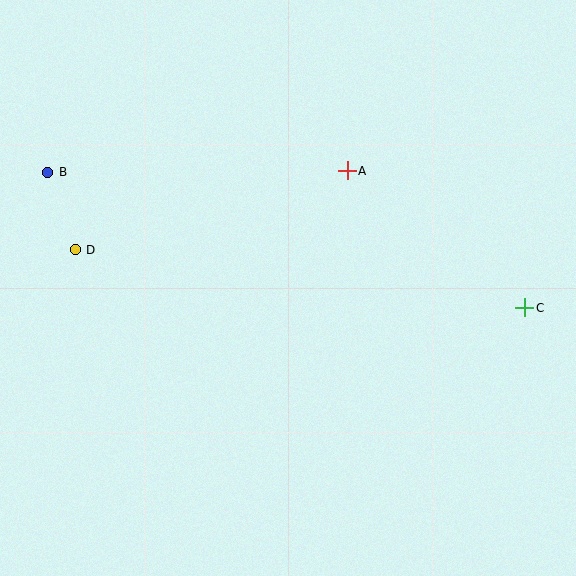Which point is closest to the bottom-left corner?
Point D is closest to the bottom-left corner.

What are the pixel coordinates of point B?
Point B is at (48, 172).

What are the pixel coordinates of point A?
Point A is at (347, 171).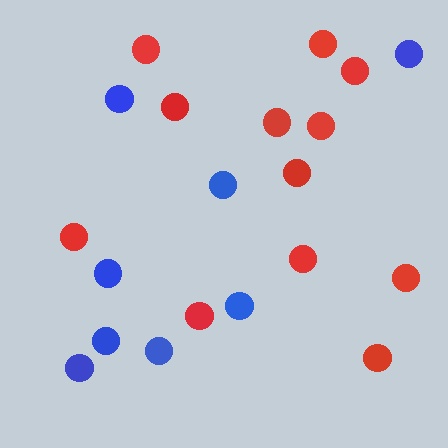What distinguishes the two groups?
There are 2 groups: one group of red circles (12) and one group of blue circles (8).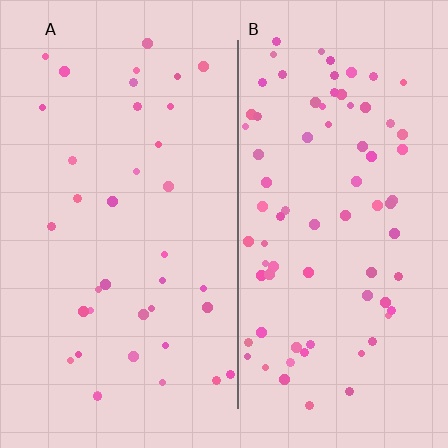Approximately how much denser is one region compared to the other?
Approximately 2.1× — region B over region A.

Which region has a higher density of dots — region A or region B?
B (the right).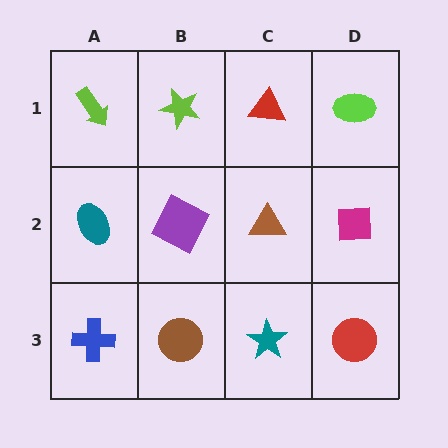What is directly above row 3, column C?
A brown triangle.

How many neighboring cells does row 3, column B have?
3.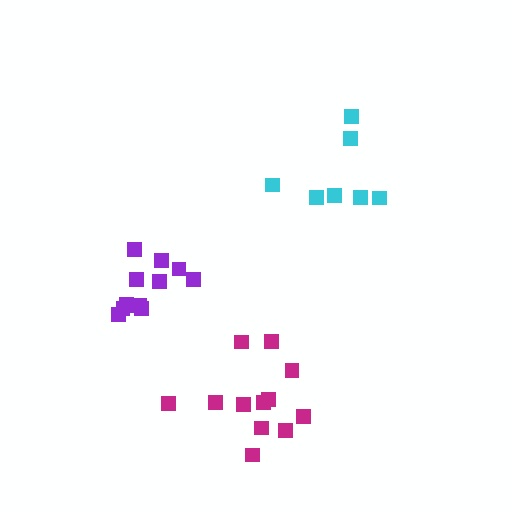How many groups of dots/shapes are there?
There are 3 groups.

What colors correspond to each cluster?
The clusters are colored: purple, cyan, magenta.